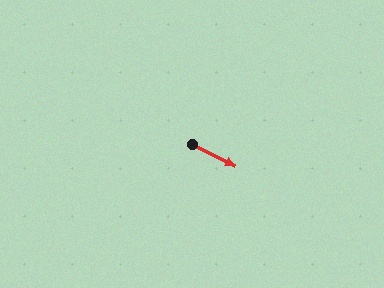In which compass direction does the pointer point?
Southeast.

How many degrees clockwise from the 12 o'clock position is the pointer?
Approximately 117 degrees.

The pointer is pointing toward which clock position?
Roughly 4 o'clock.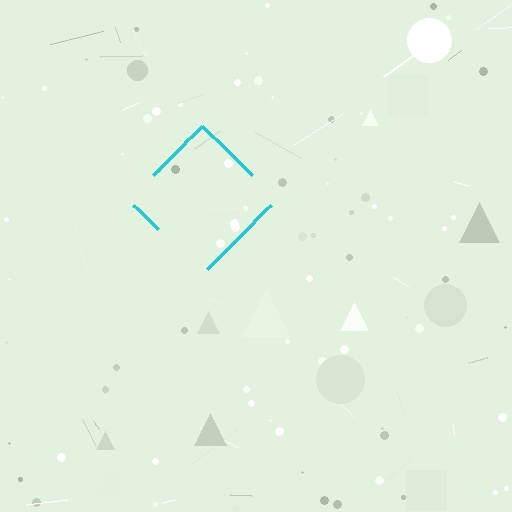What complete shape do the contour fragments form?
The contour fragments form a diamond.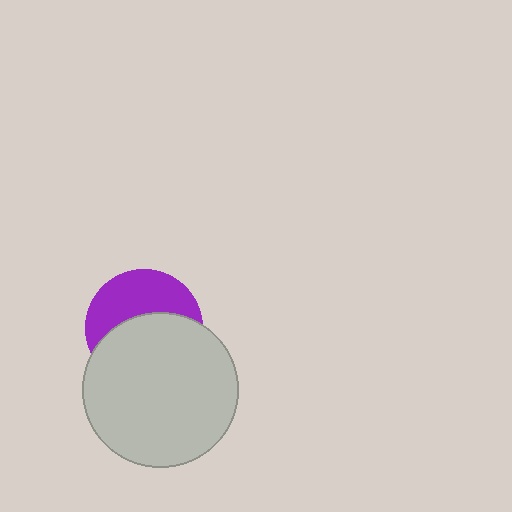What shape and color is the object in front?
The object in front is a light gray circle.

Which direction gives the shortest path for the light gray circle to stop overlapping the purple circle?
Moving down gives the shortest separation.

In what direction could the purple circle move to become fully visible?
The purple circle could move up. That would shift it out from behind the light gray circle entirely.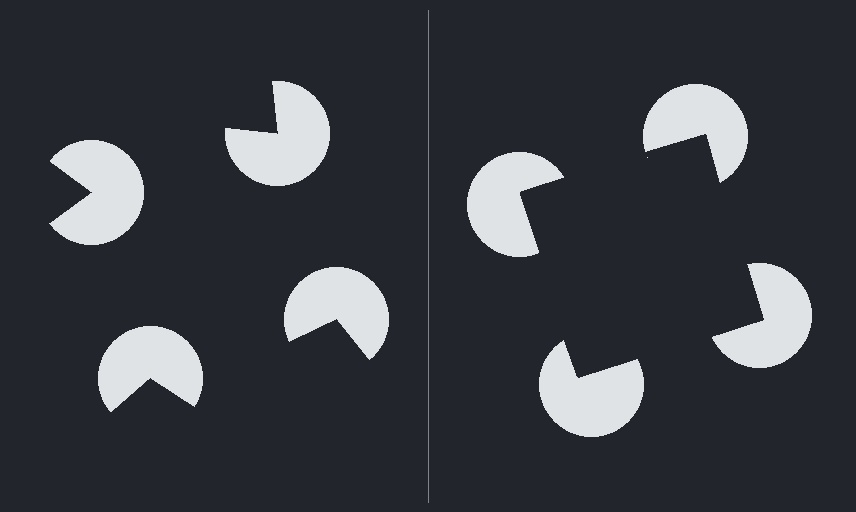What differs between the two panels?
The pac-man discs are positioned identically on both sides; only the wedge orientations differ. On the right they align to a square; on the left they are misaligned.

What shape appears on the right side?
An illusory square.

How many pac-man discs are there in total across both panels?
8 — 4 on each side.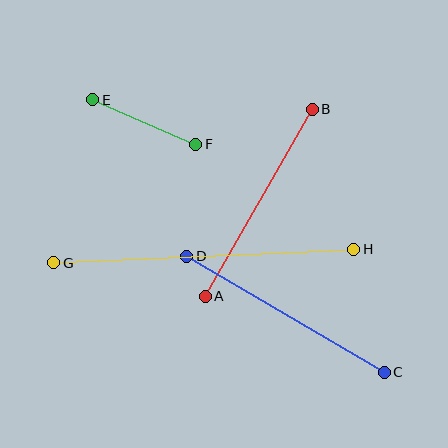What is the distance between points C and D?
The distance is approximately 229 pixels.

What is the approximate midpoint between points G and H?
The midpoint is at approximately (204, 256) pixels.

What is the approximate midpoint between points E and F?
The midpoint is at approximately (144, 122) pixels.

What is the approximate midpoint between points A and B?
The midpoint is at approximately (259, 203) pixels.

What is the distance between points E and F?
The distance is approximately 112 pixels.